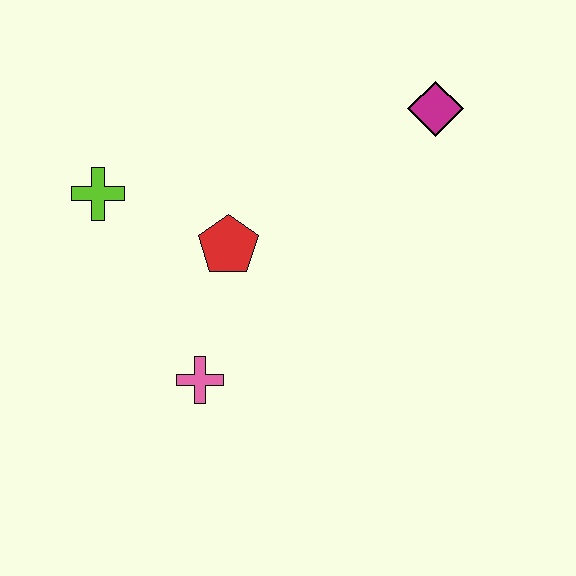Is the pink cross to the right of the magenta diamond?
No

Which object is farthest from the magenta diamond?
The pink cross is farthest from the magenta diamond.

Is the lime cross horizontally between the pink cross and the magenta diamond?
No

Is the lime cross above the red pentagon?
Yes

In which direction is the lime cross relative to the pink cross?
The lime cross is above the pink cross.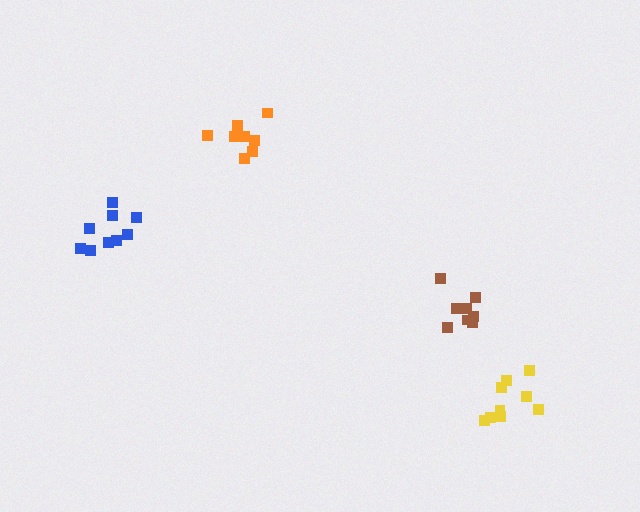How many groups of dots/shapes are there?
There are 4 groups.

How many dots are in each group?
Group 1: 8 dots, Group 2: 8 dots, Group 3: 9 dots, Group 4: 10 dots (35 total).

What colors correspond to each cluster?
The clusters are colored: brown, orange, blue, yellow.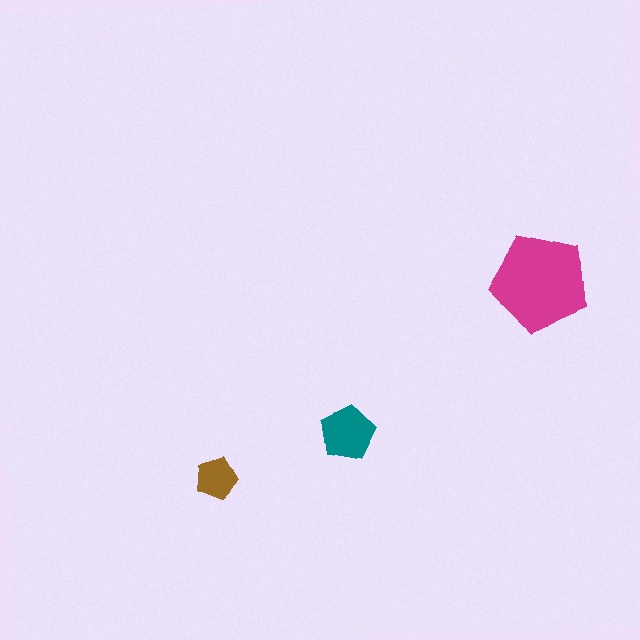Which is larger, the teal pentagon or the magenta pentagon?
The magenta one.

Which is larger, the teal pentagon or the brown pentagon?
The teal one.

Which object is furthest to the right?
The magenta pentagon is rightmost.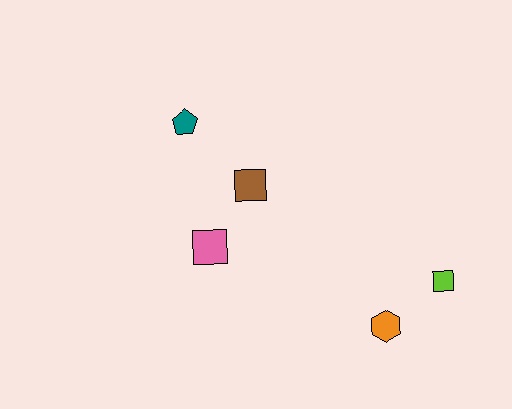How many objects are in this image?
There are 5 objects.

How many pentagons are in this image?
There is 1 pentagon.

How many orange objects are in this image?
There is 1 orange object.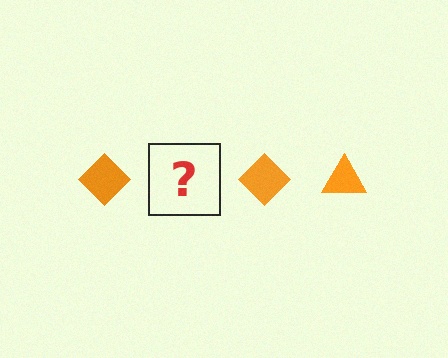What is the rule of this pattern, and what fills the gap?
The rule is that the pattern cycles through diamond, triangle shapes in orange. The gap should be filled with an orange triangle.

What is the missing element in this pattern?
The missing element is an orange triangle.